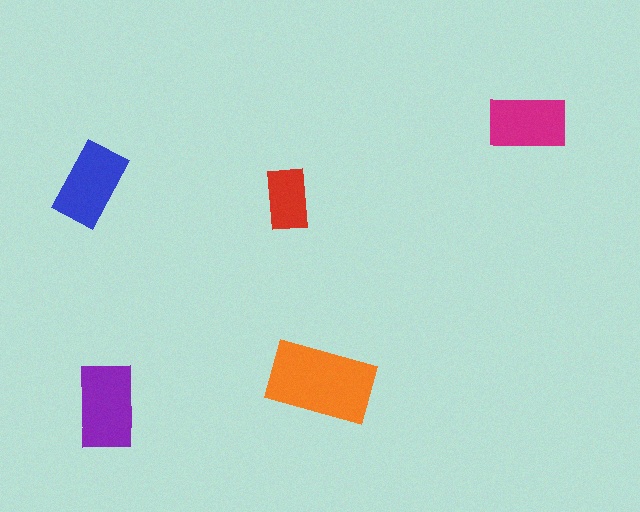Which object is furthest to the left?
The blue rectangle is leftmost.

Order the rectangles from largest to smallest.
the orange one, the purple one, the blue one, the magenta one, the red one.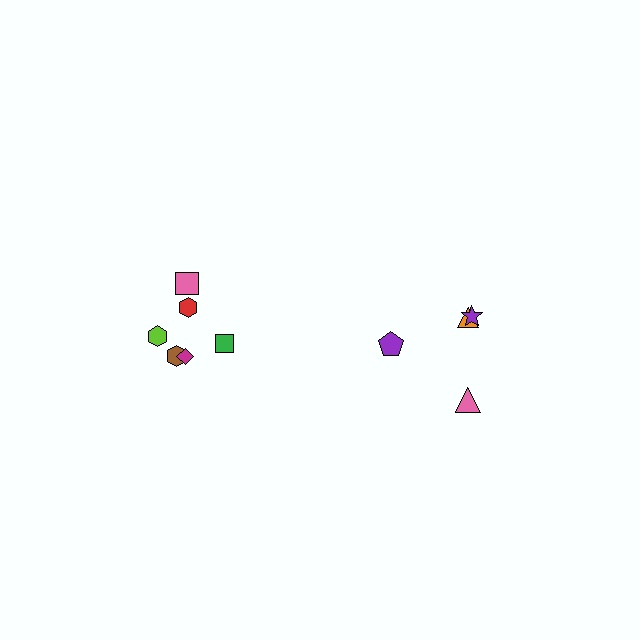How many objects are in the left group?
There are 6 objects.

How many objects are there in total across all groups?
There are 10 objects.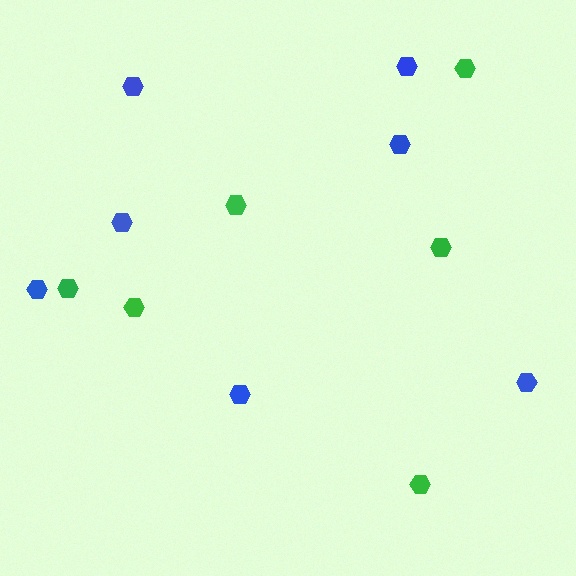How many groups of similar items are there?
There are 2 groups: one group of green hexagons (6) and one group of blue hexagons (7).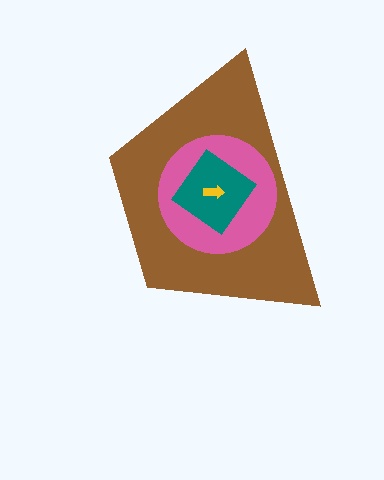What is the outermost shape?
The brown trapezoid.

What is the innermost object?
The yellow arrow.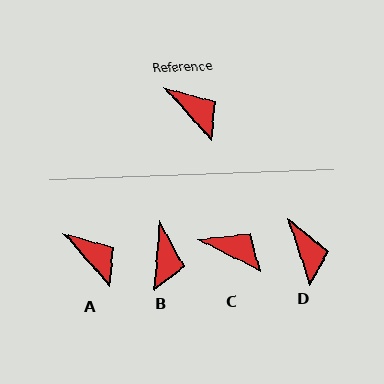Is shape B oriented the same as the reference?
No, it is off by about 46 degrees.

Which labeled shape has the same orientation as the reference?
A.